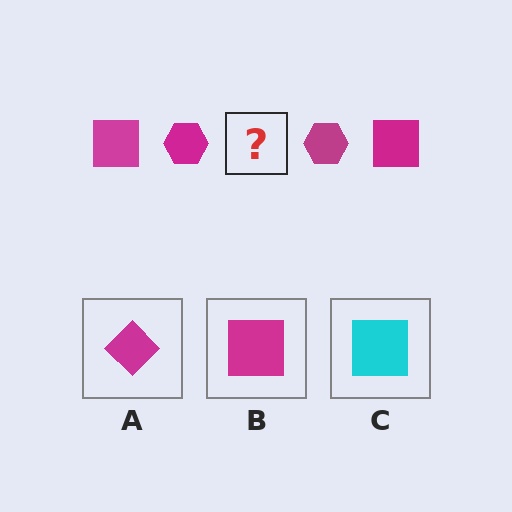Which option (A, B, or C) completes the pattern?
B.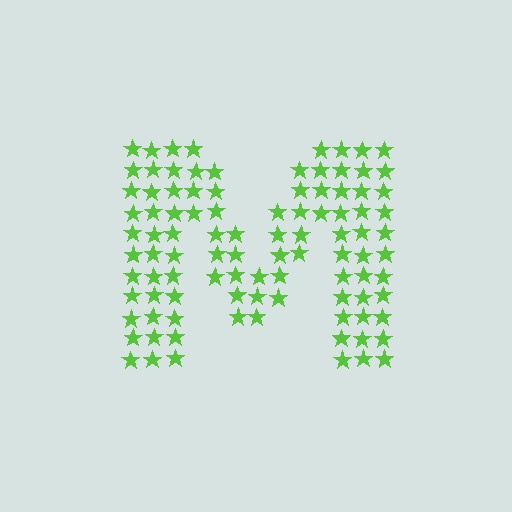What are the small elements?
The small elements are stars.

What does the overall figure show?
The overall figure shows the letter M.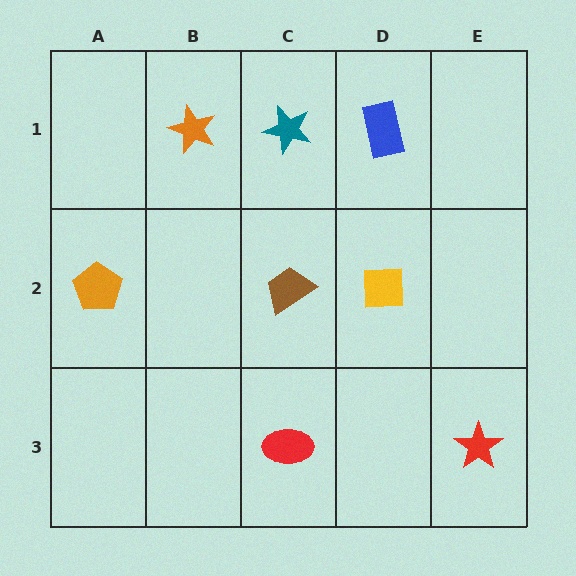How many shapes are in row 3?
2 shapes.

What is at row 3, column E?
A red star.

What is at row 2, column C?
A brown trapezoid.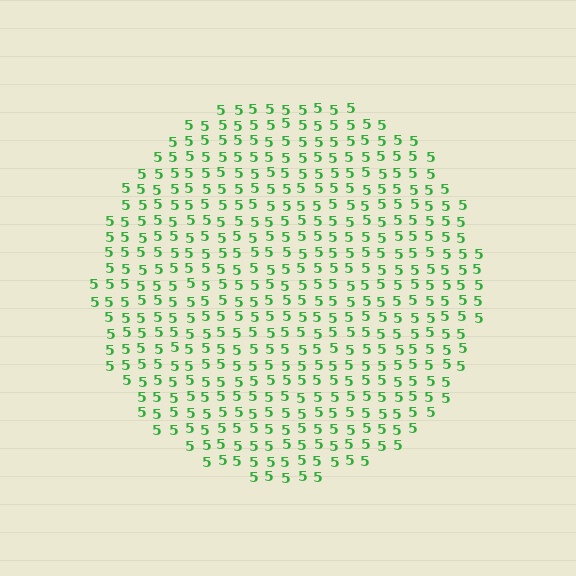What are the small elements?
The small elements are digit 5's.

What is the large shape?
The large shape is a circle.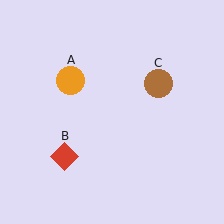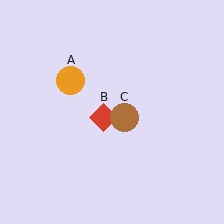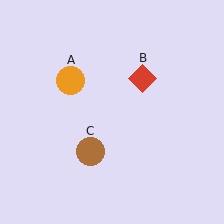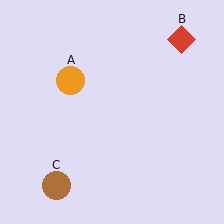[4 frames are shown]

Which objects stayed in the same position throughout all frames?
Orange circle (object A) remained stationary.